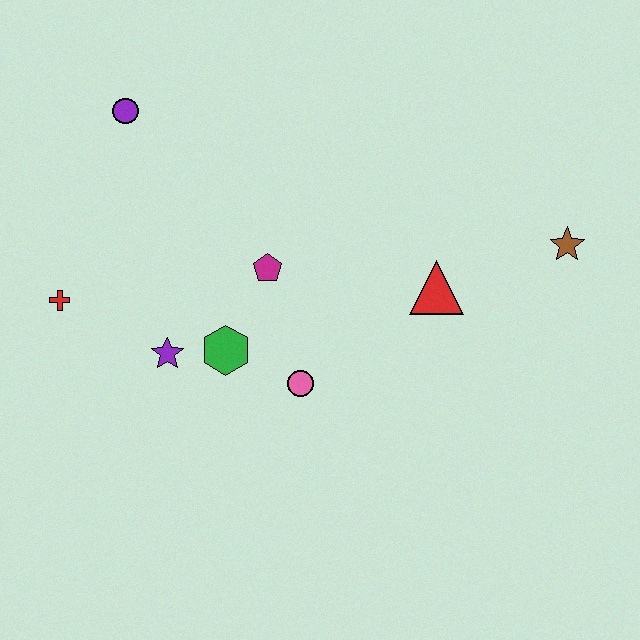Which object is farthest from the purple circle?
The brown star is farthest from the purple circle.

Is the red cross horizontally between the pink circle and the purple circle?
No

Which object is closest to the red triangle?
The brown star is closest to the red triangle.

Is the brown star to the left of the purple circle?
No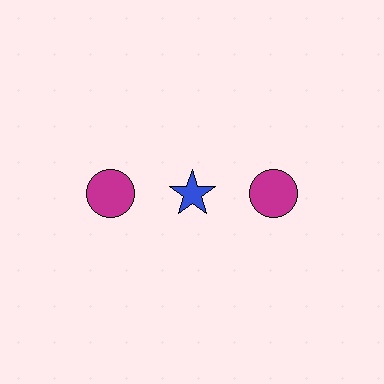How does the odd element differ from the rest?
It differs in both color (blue instead of magenta) and shape (star instead of circle).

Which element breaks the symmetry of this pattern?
The blue star in the top row, second from left column breaks the symmetry. All other shapes are magenta circles.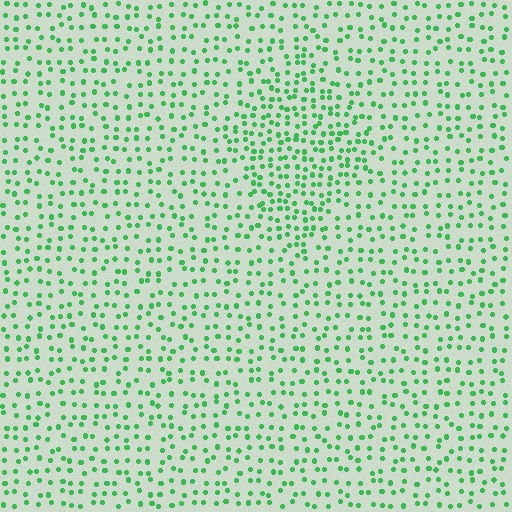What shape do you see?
I see a diamond.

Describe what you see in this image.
The image contains small green elements arranged at two different densities. A diamond-shaped region is visible where the elements are more densely packed than the surrounding area.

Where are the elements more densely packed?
The elements are more densely packed inside the diamond boundary.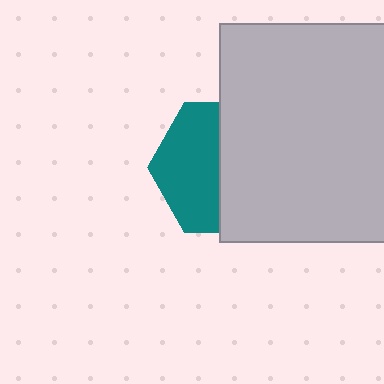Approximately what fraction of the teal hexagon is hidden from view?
Roughly 52% of the teal hexagon is hidden behind the light gray square.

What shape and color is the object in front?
The object in front is a light gray square.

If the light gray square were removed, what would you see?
You would see the complete teal hexagon.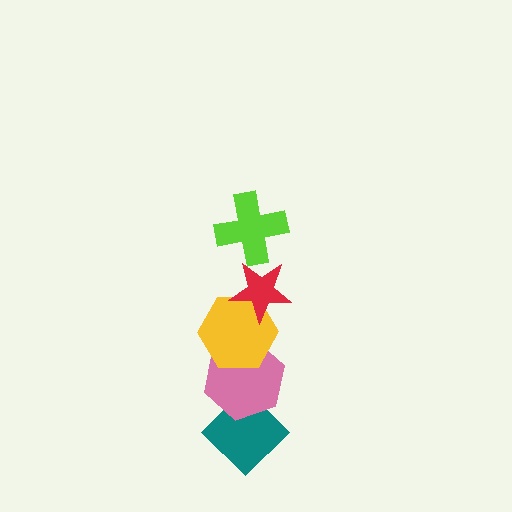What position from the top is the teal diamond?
The teal diamond is 5th from the top.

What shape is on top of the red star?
The lime cross is on top of the red star.